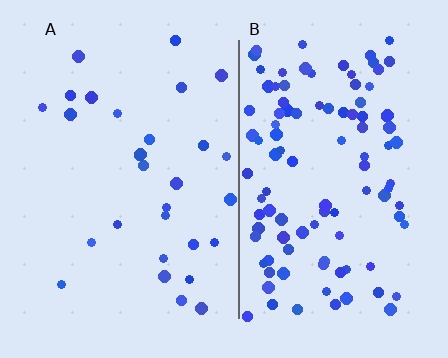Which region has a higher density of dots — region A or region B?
B (the right).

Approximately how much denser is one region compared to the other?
Approximately 3.6× — region B over region A.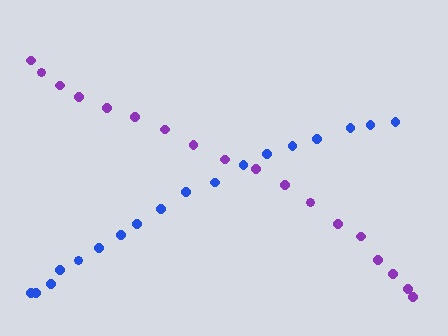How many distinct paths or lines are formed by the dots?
There are 2 distinct paths.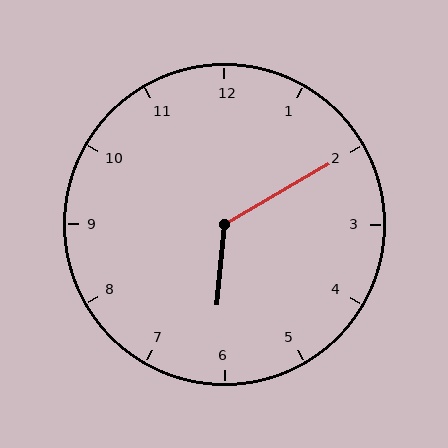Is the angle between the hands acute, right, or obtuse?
It is obtuse.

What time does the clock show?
6:10.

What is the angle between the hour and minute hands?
Approximately 125 degrees.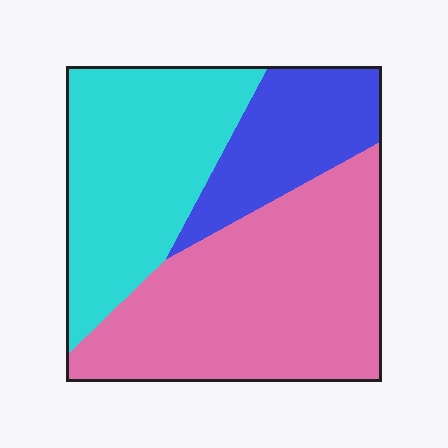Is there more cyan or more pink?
Pink.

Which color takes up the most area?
Pink, at roughly 45%.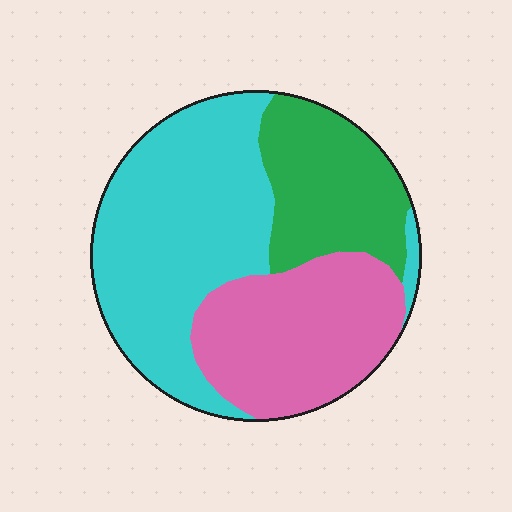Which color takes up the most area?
Cyan, at roughly 45%.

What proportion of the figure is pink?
Pink takes up about one third (1/3) of the figure.